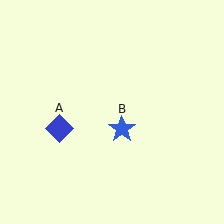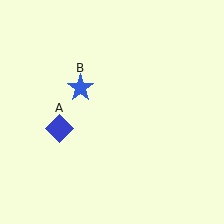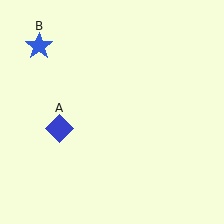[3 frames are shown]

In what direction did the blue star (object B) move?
The blue star (object B) moved up and to the left.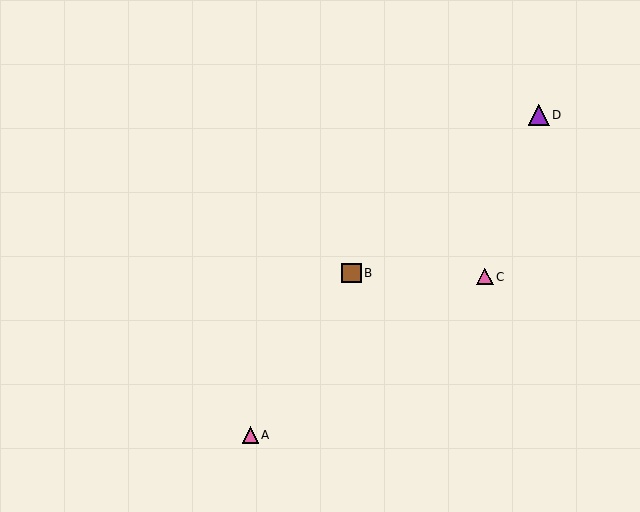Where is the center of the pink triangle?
The center of the pink triangle is at (485, 277).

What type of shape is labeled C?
Shape C is a pink triangle.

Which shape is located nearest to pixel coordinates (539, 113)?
The purple triangle (labeled D) at (539, 115) is nearest to that location.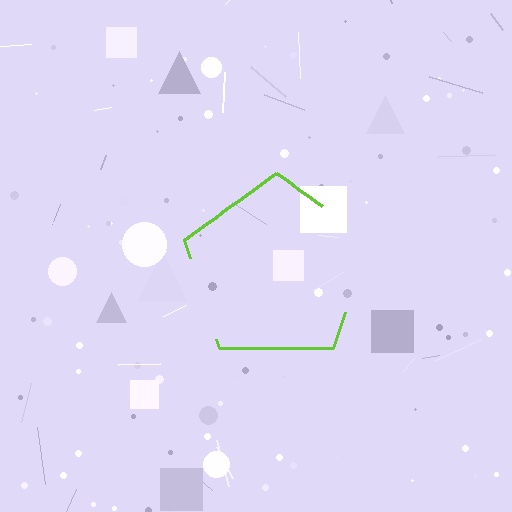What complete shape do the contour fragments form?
The contour fragments form a pentagon.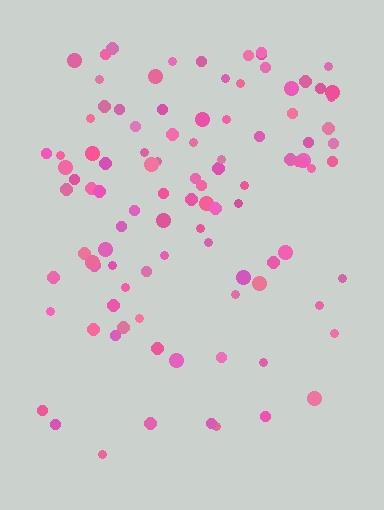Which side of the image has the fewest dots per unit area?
The bottom.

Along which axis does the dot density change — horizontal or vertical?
Vertical.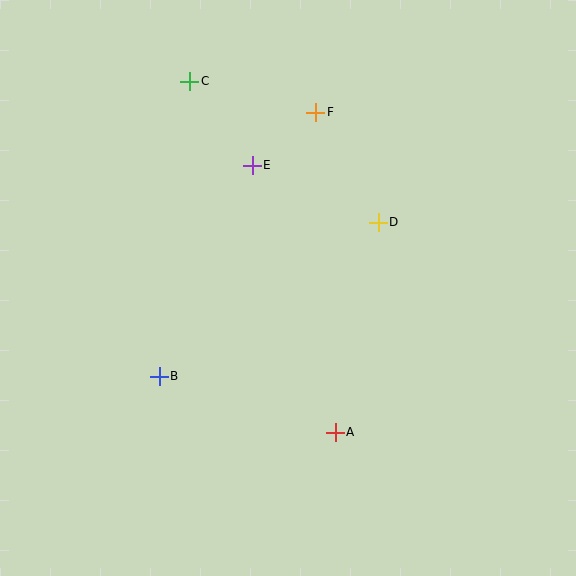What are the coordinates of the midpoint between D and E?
The midpoint between D and E is at (315, 194).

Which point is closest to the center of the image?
Point D at (378, 222) is closest to the center.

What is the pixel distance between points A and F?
The distance between A and F is 321 pixels.